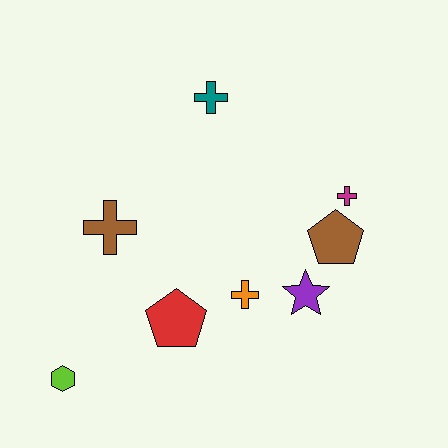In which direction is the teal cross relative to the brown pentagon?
The teal cross is above the brown pentagon.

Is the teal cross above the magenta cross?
Yes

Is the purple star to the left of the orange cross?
No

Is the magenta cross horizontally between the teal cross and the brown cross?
No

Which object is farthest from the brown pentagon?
The lime hexagon is farthest from the brown pentagon.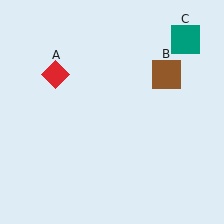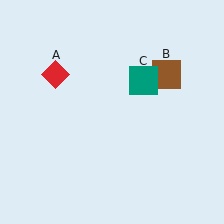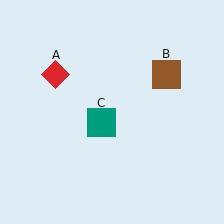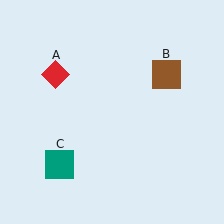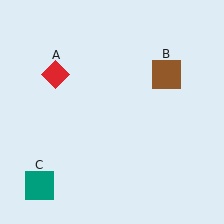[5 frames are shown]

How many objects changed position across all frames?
1 object changed position: teal square (object C).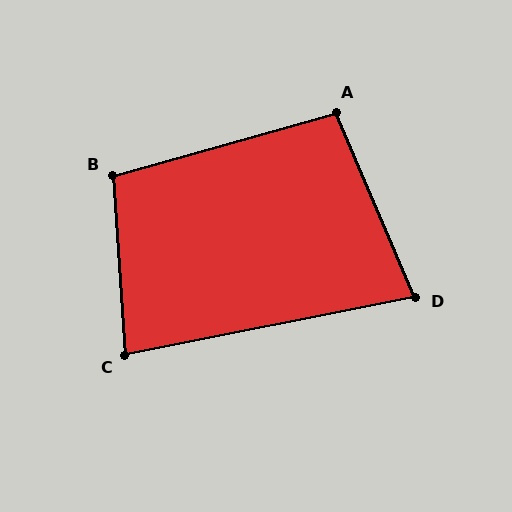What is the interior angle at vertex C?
Approximately 83 degrees (acute).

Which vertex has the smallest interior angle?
D, at approximately 78 degrees.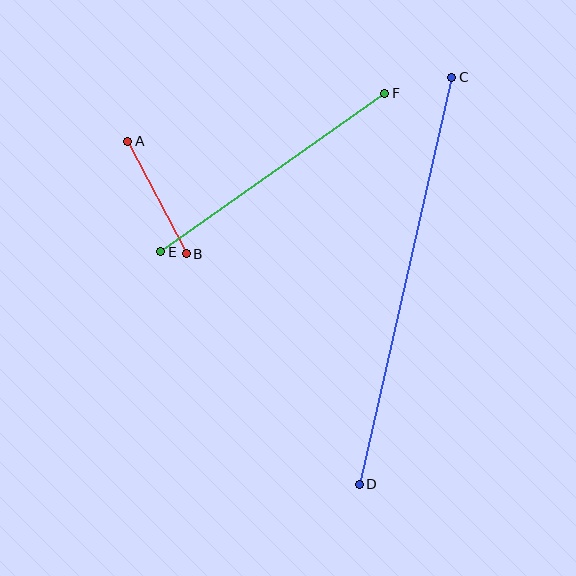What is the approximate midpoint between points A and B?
The midpoint is at approximately (157, 198) pixels.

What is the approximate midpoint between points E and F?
The midpoint is at approximately (273, 173) pixels.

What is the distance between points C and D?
The distance is approximately 417 pixels.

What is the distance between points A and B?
The distance is approximately 127 pixels.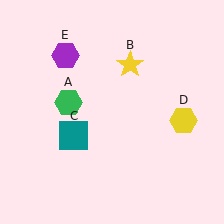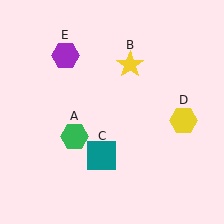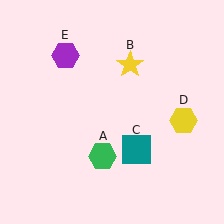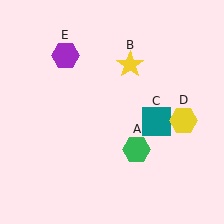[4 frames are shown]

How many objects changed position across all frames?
2 objects changed position: green hexagon (object A), teal square (object C).